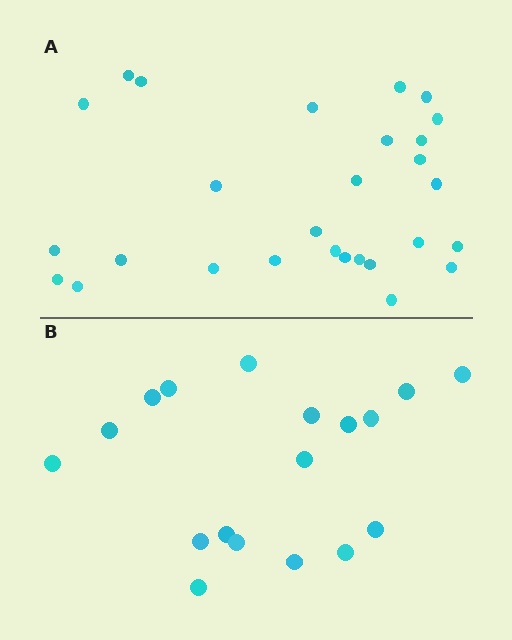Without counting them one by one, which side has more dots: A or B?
Region A (the top region) has more dots.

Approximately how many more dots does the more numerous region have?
Region A has roughly 10 or so more dots than region B.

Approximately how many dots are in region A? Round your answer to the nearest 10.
About 30 dots. (The exact count is 28, which rounds to 30.)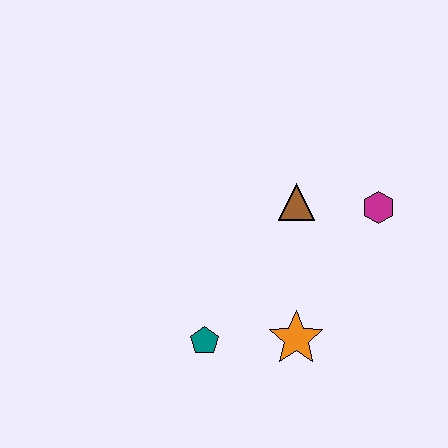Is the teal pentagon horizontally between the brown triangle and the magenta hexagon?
No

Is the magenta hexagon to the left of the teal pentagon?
No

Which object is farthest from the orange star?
The magenta hexagon is farthest from the orange star.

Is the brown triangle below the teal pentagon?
No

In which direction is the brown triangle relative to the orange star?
The brown triangle is above the orange star.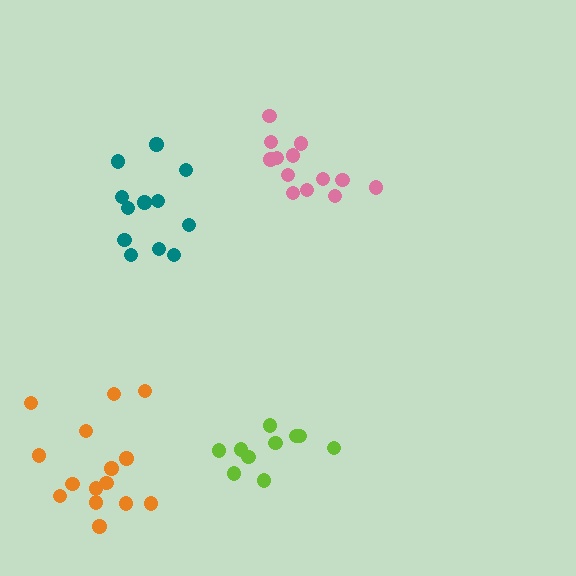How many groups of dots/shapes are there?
There are 4 groups.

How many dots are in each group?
Group 1: 10 dots, Group 2: 13 dots, Group 3: 12 dots, Group 4: 15 dots (50 total).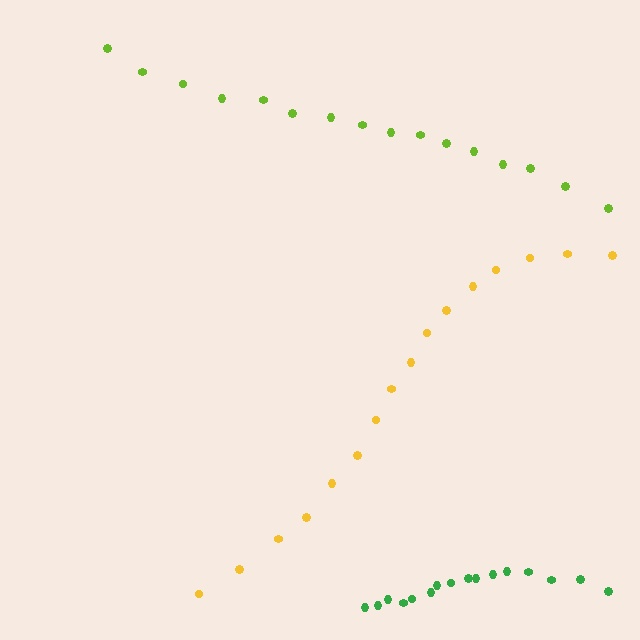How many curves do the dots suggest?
There are 3 distinct paths.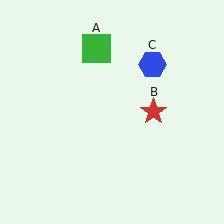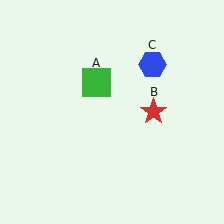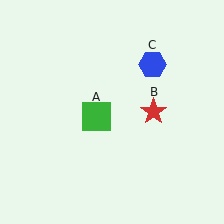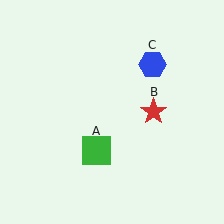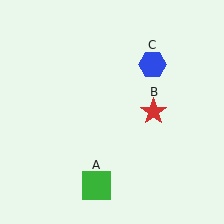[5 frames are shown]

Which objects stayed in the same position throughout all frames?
Red star (object B) and blue hexagon (object C) remained stationary.